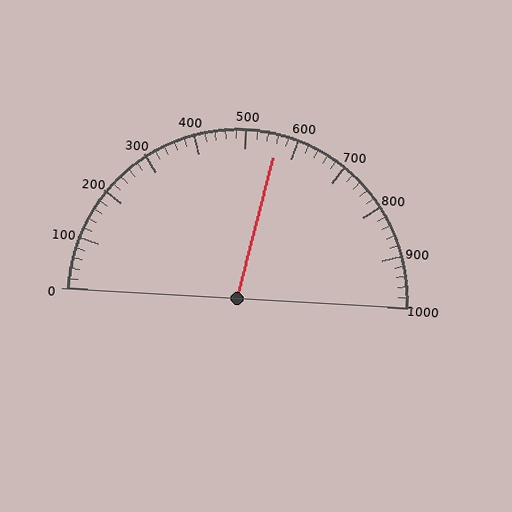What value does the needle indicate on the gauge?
The needle indicates approximately 560.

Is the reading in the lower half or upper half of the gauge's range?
The reading is in the upper half of the range (0 to 1000).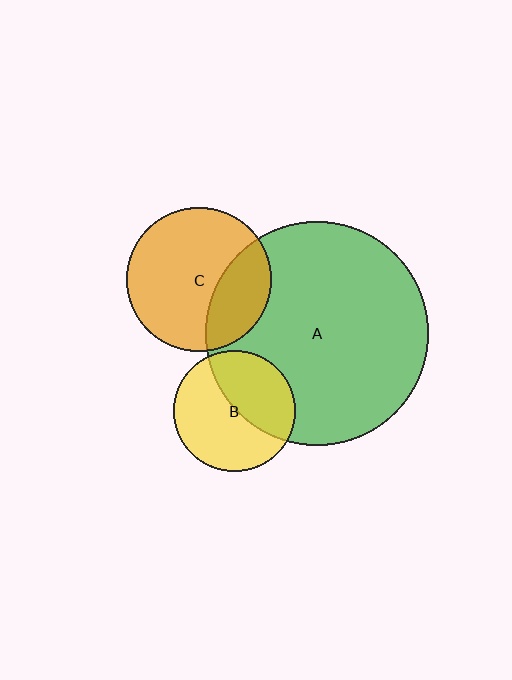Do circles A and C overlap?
Yes.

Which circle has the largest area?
Circle A (green).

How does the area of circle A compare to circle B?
Approximately 3.4 times.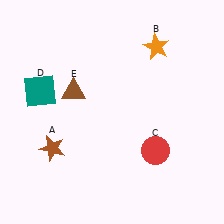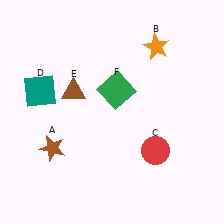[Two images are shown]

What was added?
A green square (F) was added in Image 2.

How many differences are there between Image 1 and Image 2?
There is 1 difference between the two images.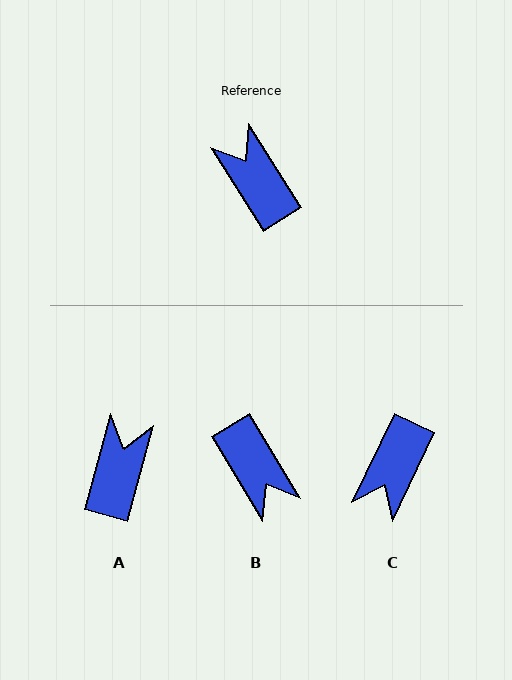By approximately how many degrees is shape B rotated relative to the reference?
Approximately 179 degrees counter-clockwise.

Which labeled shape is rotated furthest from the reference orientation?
B, about 179 degrees away.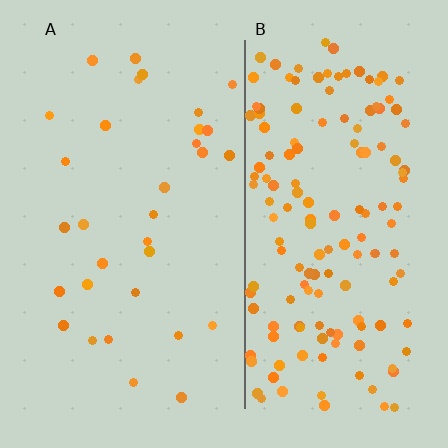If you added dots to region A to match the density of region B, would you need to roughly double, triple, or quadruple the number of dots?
Approximately quadruple.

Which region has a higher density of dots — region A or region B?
B (the right).